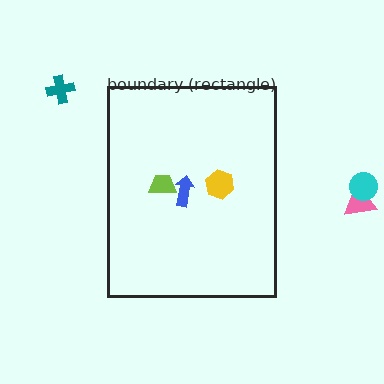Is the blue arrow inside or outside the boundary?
Inside.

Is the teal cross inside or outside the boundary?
Outside.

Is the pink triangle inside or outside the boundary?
Outside.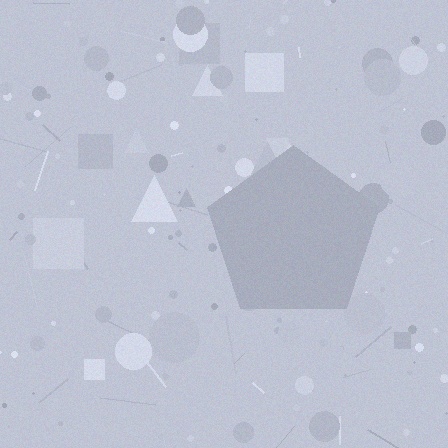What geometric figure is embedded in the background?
A pentagon is embedded in the background.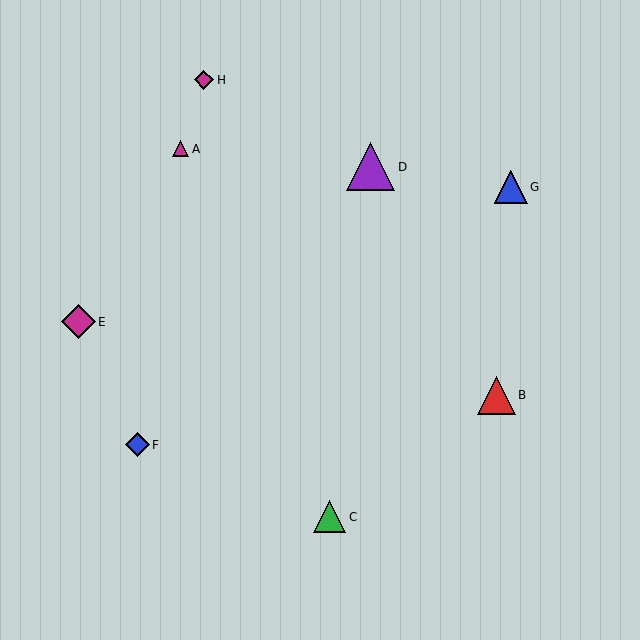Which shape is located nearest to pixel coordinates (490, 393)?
The red triangle (labeled B) at (496, 395) is nearest to that location.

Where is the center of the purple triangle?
The center of the purple triangle is at (371, 167).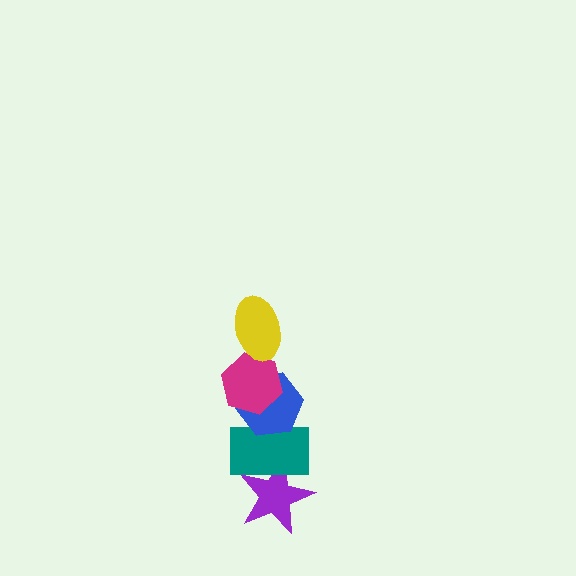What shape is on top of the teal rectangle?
The blue hexagon is on top of the teal rectangle.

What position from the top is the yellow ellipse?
The yellow ellipse is 1st from the top.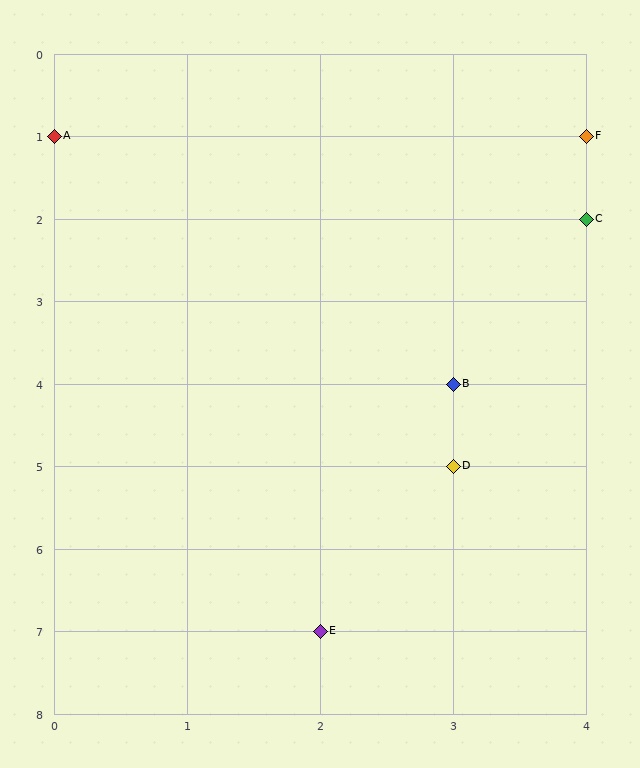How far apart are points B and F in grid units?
Points B and F are 1 column and 3 rows apart (about 3.2 grid units diagonally).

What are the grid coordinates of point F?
Point F is at grid coordinates (4, 1).